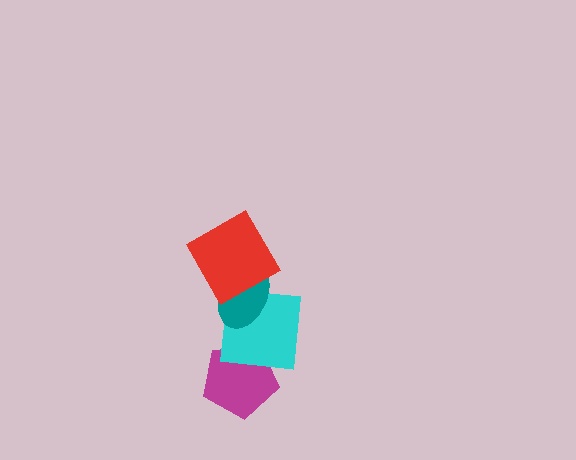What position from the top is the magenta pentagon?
The magenta pentagon is 4th from the top.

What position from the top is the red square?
The red square is 1st from the top.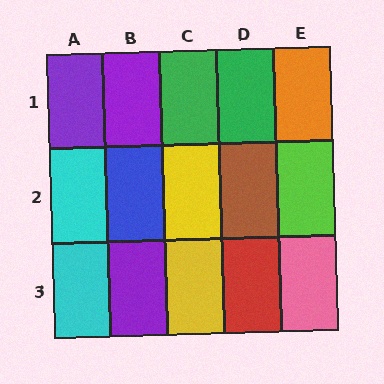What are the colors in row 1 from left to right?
Purple, purple, green, green, orange.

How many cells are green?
2 cells are green.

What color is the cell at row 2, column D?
Brown.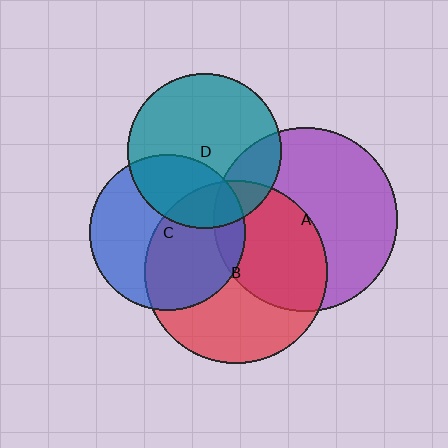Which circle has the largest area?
Circle A (purple).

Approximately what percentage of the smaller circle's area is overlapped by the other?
Approximately 20%.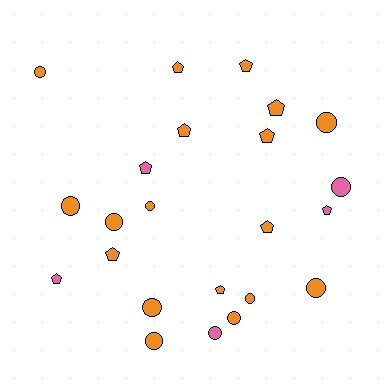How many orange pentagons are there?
There are 8 orange pentagons.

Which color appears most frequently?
Orange, with 18 objects.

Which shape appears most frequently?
Circle, with 12 objects.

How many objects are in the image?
There are 23 objects.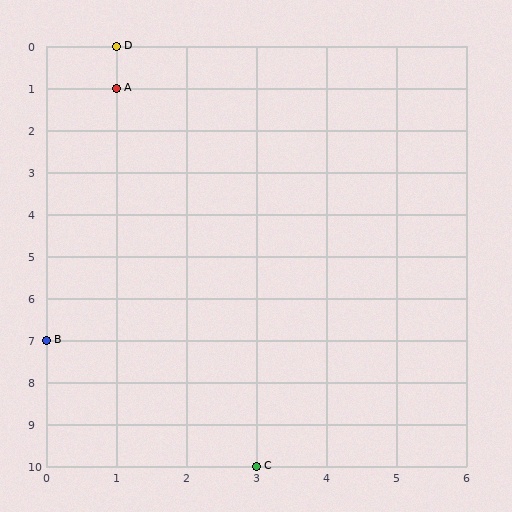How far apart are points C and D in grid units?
Points C and D are 2 columns and 10 rows apart (about 10.2 grid units diagonally).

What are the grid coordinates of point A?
Point A is at grid coordinates (1, 1).